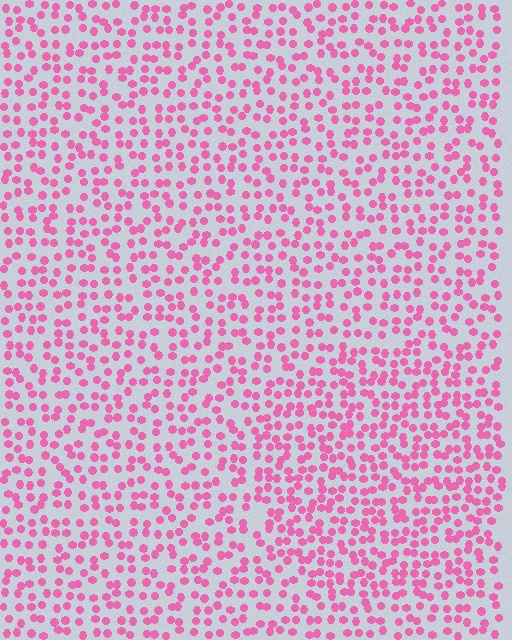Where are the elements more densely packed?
The elements are more densely packed inside the circle boundary.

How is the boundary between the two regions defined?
The boundary is defined by a change in element density (approximately 1.4x ratio). All elements are the same color, size, and shape.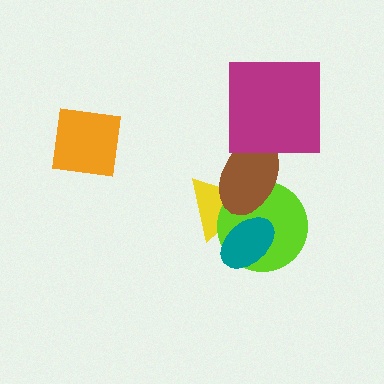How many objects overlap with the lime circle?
3 objects overlap with the lime circle.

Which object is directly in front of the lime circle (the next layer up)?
The teal ellipse is directly in front of the lime circle.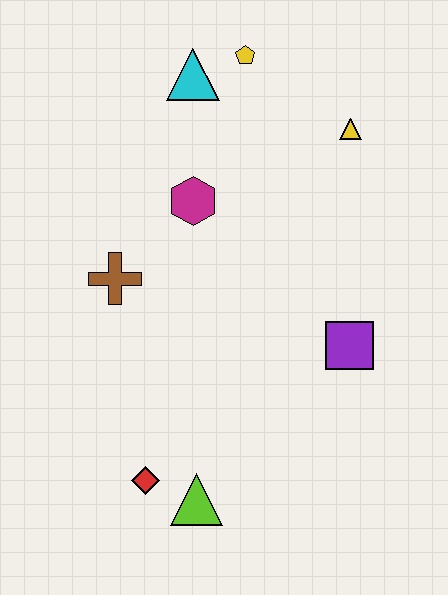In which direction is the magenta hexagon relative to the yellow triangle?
The magenta hexagon is to the left of the yellow triangle.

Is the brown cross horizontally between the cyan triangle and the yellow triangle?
No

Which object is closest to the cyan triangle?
The yellow pentagon is closest to the cyan triangle.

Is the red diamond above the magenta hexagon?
No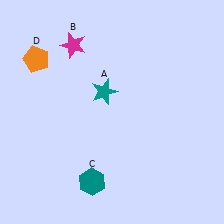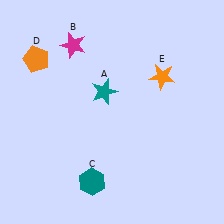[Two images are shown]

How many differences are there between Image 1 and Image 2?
There is 1 difference between the two images.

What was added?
An orange star (E) was added in Image 2.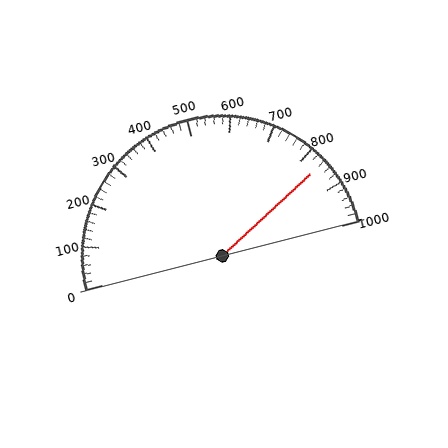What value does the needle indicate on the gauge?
The needle indicates approximately 840.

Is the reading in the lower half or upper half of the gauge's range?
The reading is in the upper half of the range (0 to 1000).